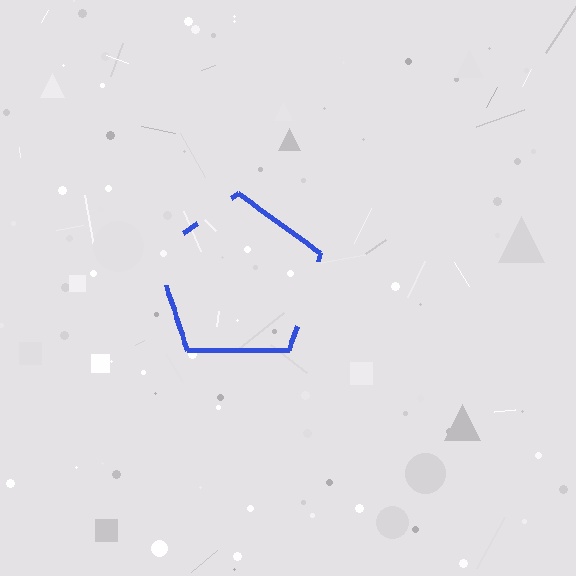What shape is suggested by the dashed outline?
The dashed outline suggests a pentagon.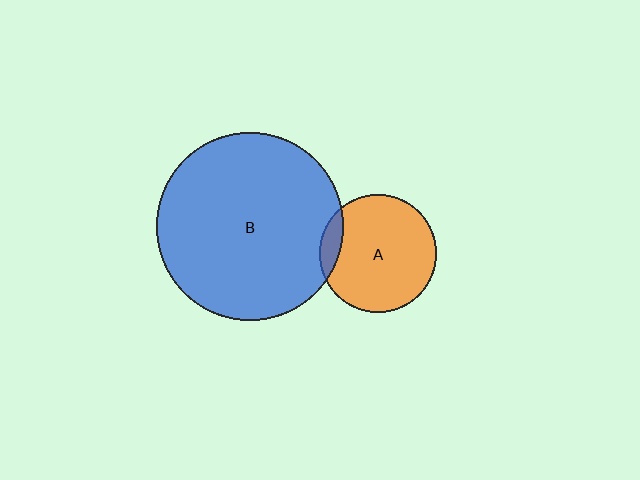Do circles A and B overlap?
Yes.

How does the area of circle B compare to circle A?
Approximately 2.6 times.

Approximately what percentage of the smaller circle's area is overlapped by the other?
Approximately 10%.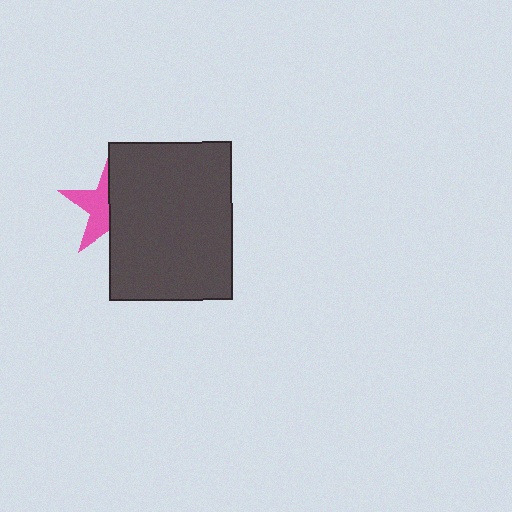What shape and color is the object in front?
The object in front is a dark gray rectangle.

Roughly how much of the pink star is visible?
About half of it is visible (roughly 46%).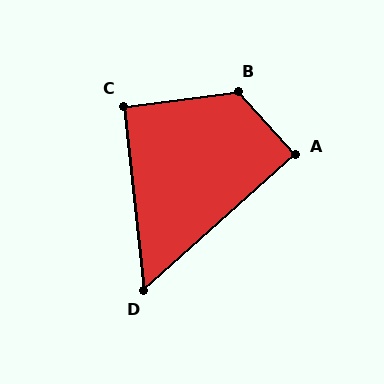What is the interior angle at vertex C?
Approximately 91 degrees (approximately right).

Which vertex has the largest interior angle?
B, at approximately 126 degrees.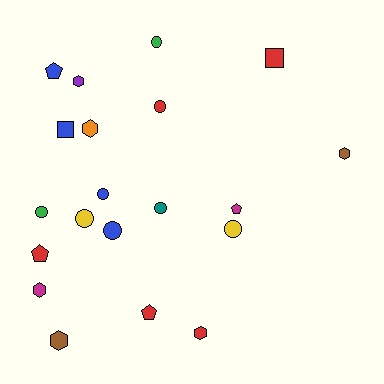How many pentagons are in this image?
There are 4 pentagons.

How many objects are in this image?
There are 20 objects.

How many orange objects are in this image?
There is 1 orange object.